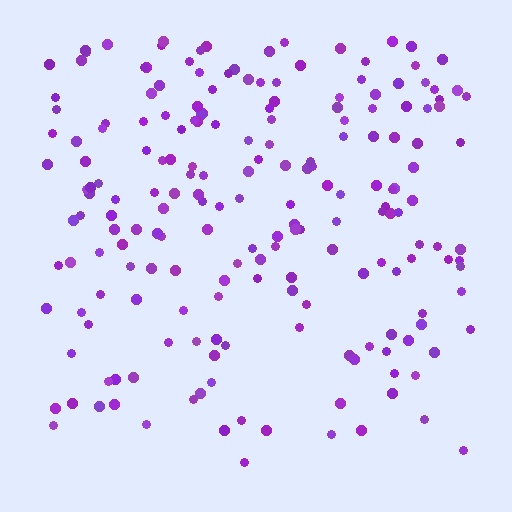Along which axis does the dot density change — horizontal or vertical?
Vertical.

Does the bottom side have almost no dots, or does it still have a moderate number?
Still a moderate number, just noticeably fewer than the top.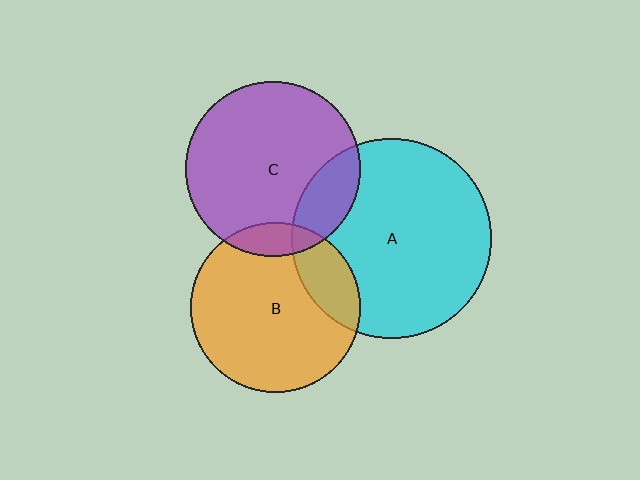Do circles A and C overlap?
Yes.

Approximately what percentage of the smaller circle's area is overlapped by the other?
Approximately 20%.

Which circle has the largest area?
Circle A (cyan).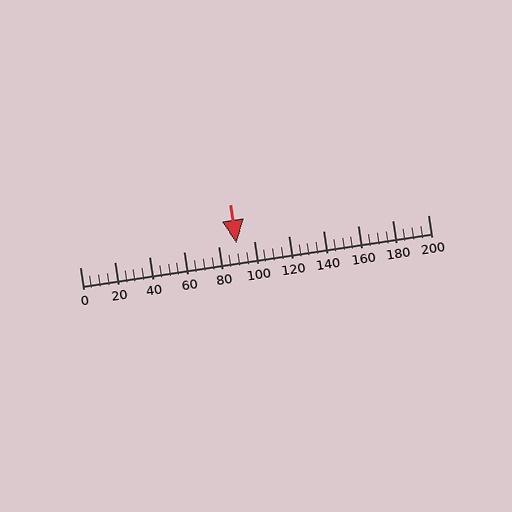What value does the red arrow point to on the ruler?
The red arrow points to approximately 90.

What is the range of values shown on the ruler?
The ruler shows values from 0 to 200.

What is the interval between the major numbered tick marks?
The major tick marks are spaced 20 units apart.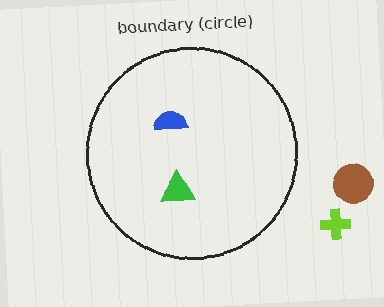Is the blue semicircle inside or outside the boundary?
Inside.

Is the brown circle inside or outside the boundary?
Outside.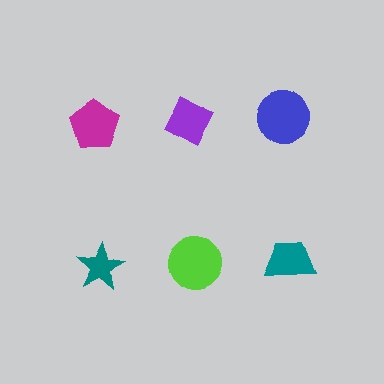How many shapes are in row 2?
3 shapes.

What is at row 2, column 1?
A teal star.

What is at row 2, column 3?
A teal trapezoid.